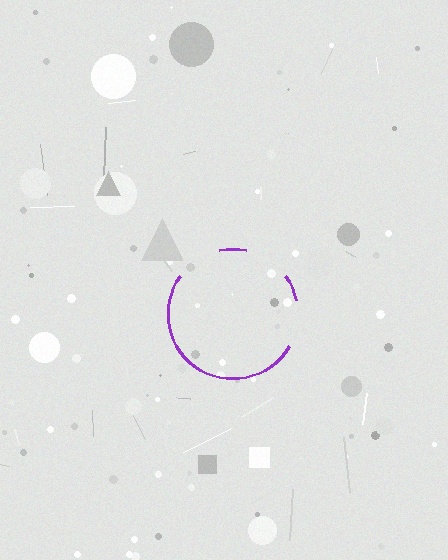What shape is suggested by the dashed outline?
The dashed outline suggests a circle.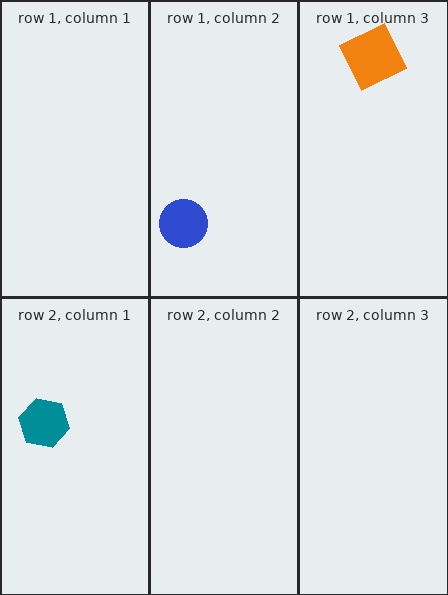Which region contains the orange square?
The row 1, column 3 region.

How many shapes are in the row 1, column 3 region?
1.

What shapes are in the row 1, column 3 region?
The orange square.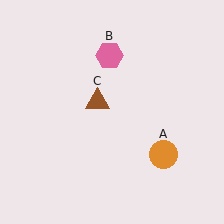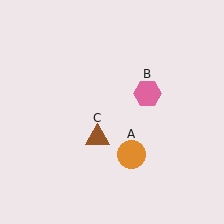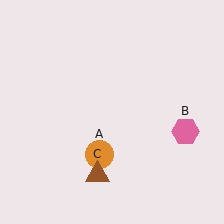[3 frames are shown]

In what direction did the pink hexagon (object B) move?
The pink hexagon (object B) moved down and to the right.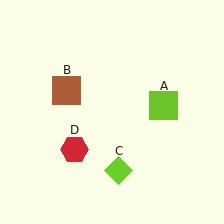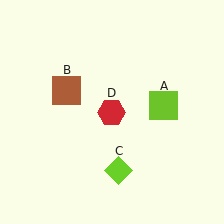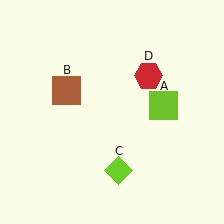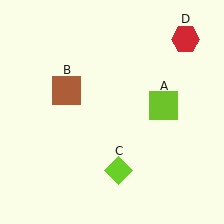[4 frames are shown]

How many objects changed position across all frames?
1 object changed position: red hexagon (object D).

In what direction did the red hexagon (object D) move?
The red hexagon (object D) moved up and to the right.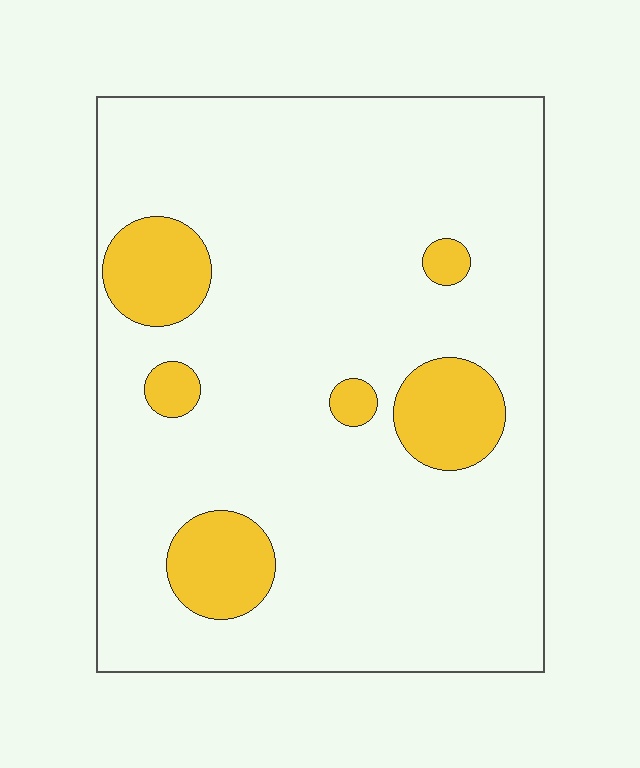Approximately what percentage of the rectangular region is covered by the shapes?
Approximately 15%.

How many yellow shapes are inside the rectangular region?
6.